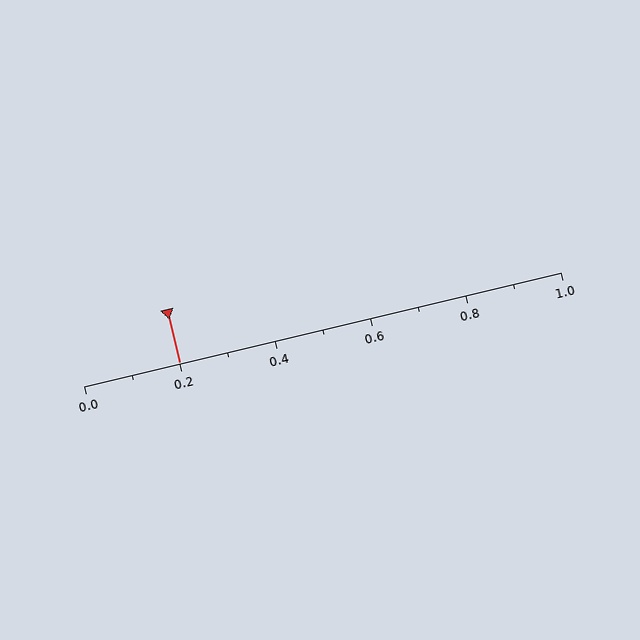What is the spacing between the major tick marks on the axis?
The major ticks are spaced 0.2 apart.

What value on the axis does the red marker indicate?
The marker indicates approximately 0.2.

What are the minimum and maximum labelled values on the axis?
The axis runs from 0.0 to 1.0.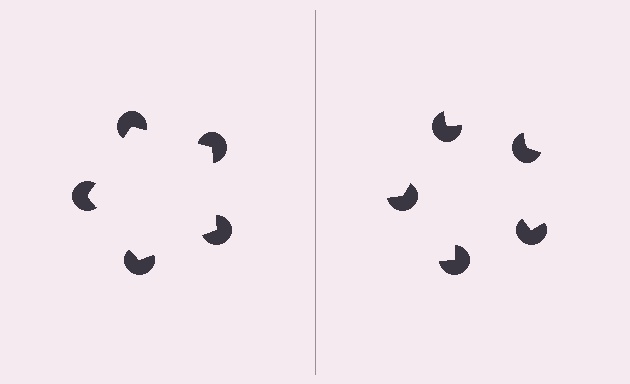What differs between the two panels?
The pac-man discs are positioned identically on both sides; only the wedge orientations differ. On the left they align to a pentagon; on the right they are misaligned.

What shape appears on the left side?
An illusory pentagon.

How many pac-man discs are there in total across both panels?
10 — 5 on each side.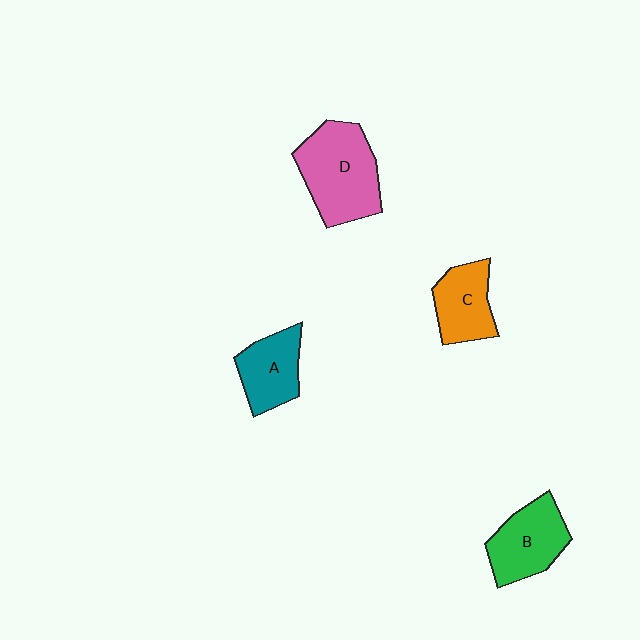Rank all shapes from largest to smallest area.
From largest to smallest: D (pink), B (green), C (orange), A (teal).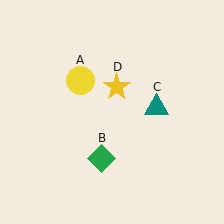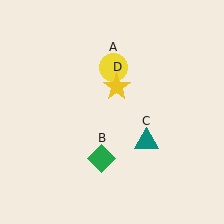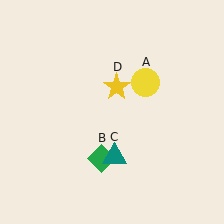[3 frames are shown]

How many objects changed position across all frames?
2 objects changed position: yellow circle (object A), teal triangle (object C).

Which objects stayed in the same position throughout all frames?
Green diamond (object B) and yellow star (object D) remained stationary.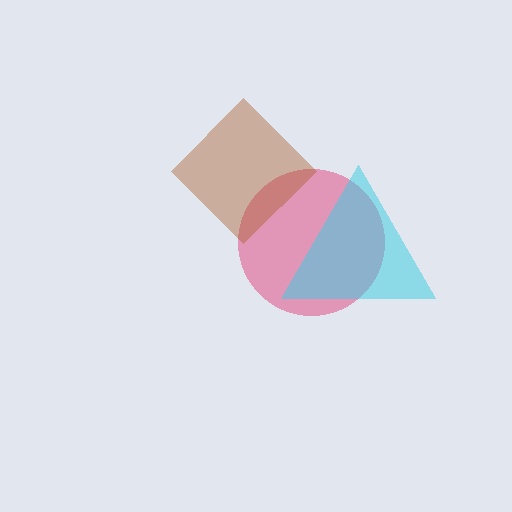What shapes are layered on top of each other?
The layered shapes are: a pink circle, a cyan triangle, a brown diamond.